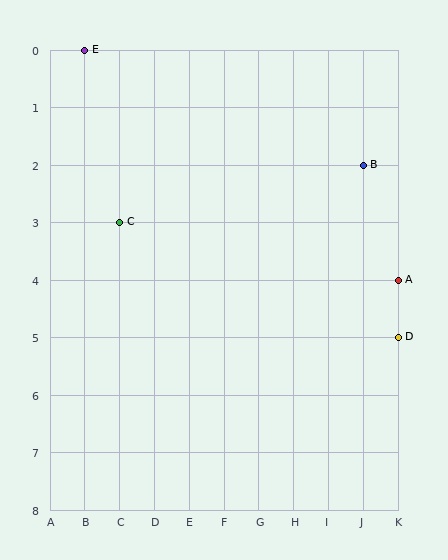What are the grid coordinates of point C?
Point C is at grid coordinates (C, 3).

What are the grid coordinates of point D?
Point D is at grid coordinates (K, 5).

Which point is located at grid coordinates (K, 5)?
Point D is at (K, 5).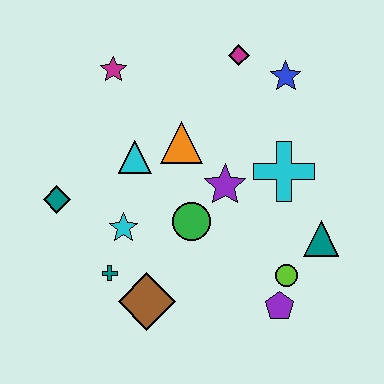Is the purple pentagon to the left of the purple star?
No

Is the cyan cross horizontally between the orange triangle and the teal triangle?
Yes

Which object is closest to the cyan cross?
The purple star is closest to the cyan cross.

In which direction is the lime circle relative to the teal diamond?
The lime circle is to the right of the teal diamond.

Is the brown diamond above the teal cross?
No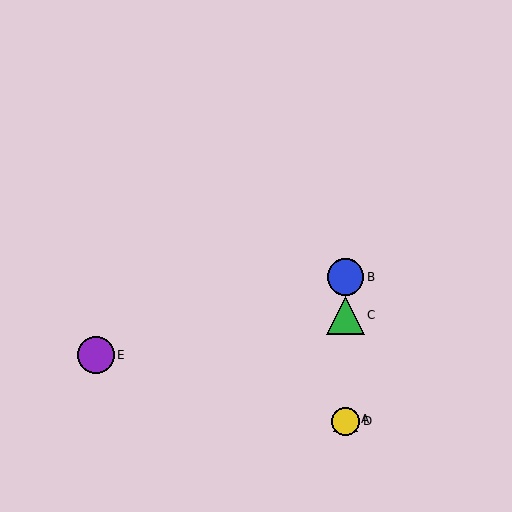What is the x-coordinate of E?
Object E is at x≈96.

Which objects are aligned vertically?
Objects A, B, C, D are aligned vertically.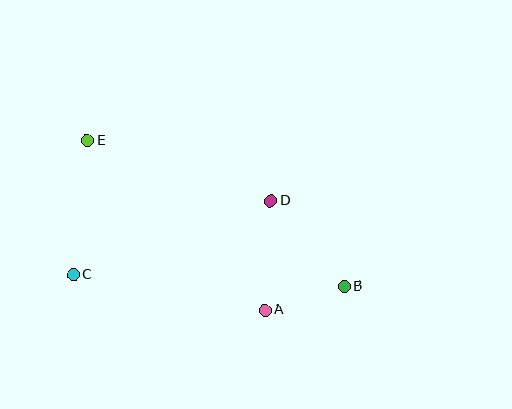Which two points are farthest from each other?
Points B and E are farthest from each other.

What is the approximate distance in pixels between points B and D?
The distance between B and D is approximately 113 pixels.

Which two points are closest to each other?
Points A and B are closest to each other.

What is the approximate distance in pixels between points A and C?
The distance between A and C is approximately 195 pixels.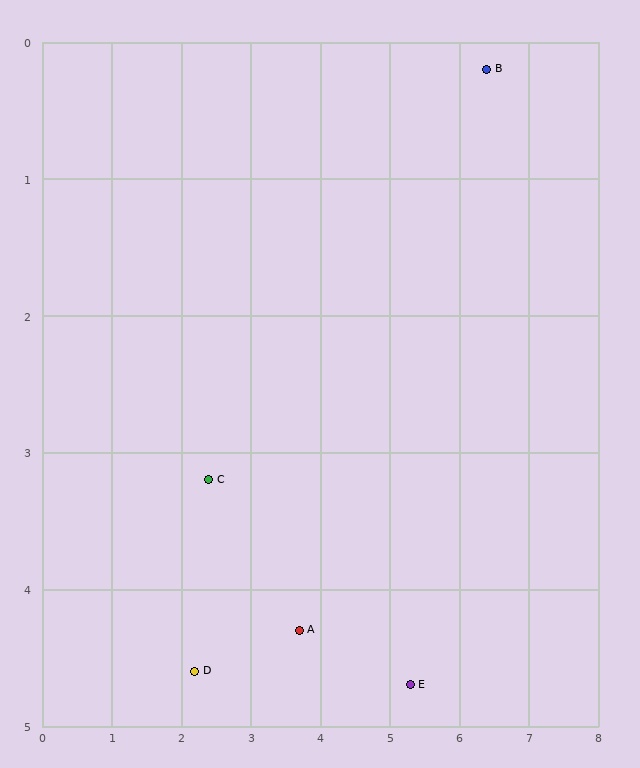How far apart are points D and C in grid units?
Points D and C are about 1.4 grid units apart.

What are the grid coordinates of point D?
Point D is at approximately (2.2, 4.6).